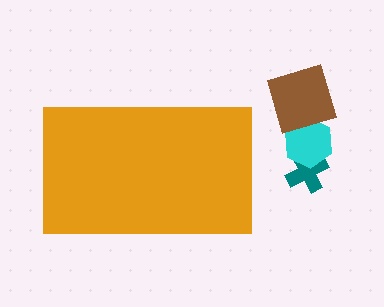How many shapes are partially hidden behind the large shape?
0 shapes are partially hidden.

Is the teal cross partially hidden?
No, the teal cross is fully visible.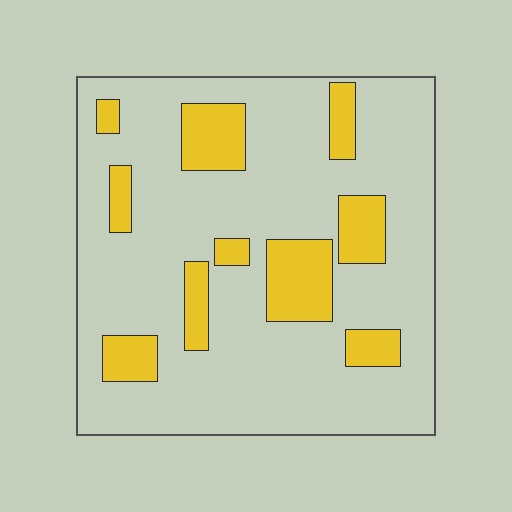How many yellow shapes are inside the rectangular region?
10.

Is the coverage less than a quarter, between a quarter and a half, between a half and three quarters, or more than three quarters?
Less than a quarter.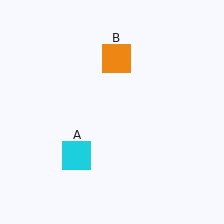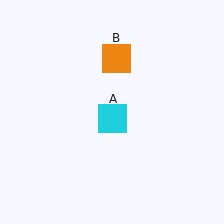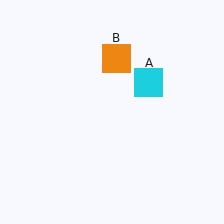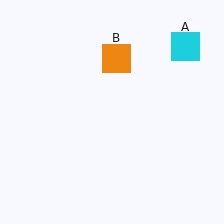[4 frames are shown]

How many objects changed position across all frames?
1 object changed position: cyan square (object A).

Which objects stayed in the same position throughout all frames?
Orange square (object B) remained stationary.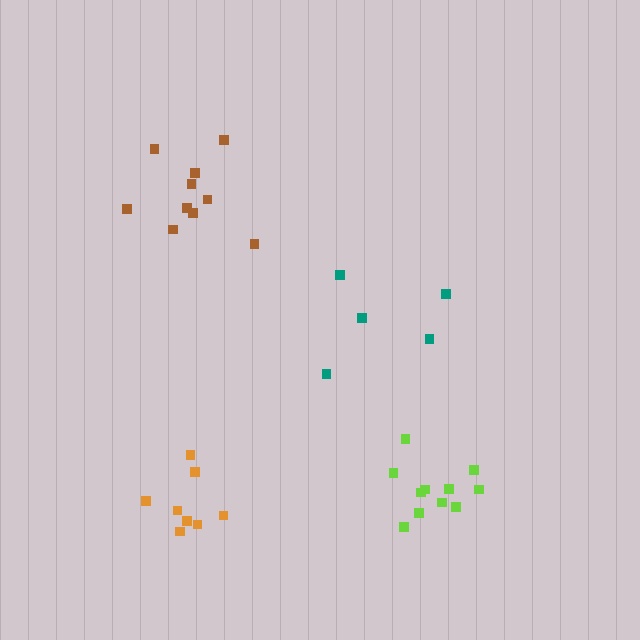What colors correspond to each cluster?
The clusters are colored: teal, lime, brown, orange.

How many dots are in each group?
Group 1: 5 dots, Group 2: 11 dots, Group 3: 10 dots, Group 4: 8 dots (34 total).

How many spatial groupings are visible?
There are 4 spatial groupings.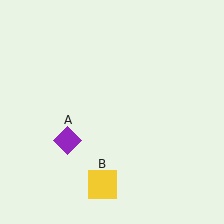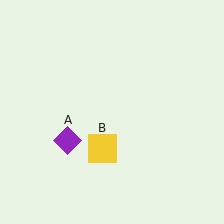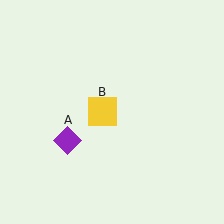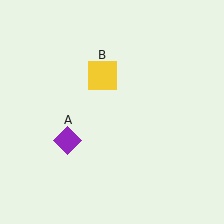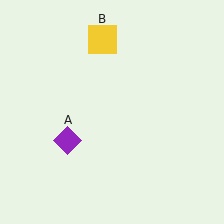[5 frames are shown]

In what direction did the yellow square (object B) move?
The yellow square (object B) moved up.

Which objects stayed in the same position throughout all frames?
Purple diamond (object A) remained stationary.